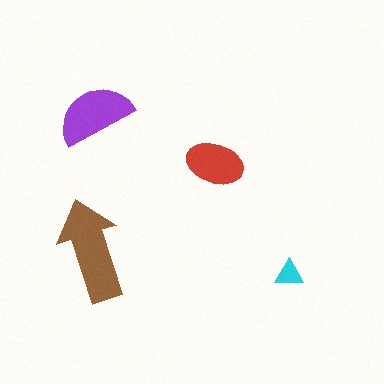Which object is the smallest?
The cyan triangle.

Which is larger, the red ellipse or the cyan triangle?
The red ellipse.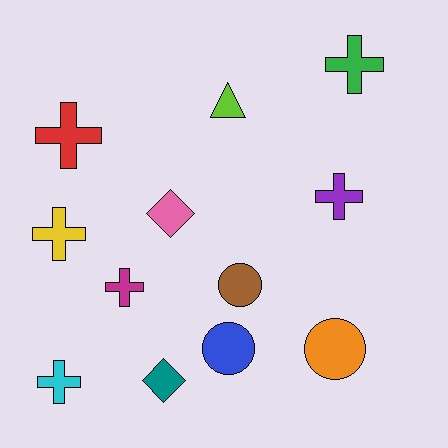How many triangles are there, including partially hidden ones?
There is 1 triangle.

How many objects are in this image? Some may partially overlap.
There are 12 objects.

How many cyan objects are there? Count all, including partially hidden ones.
There is 1 cyan object.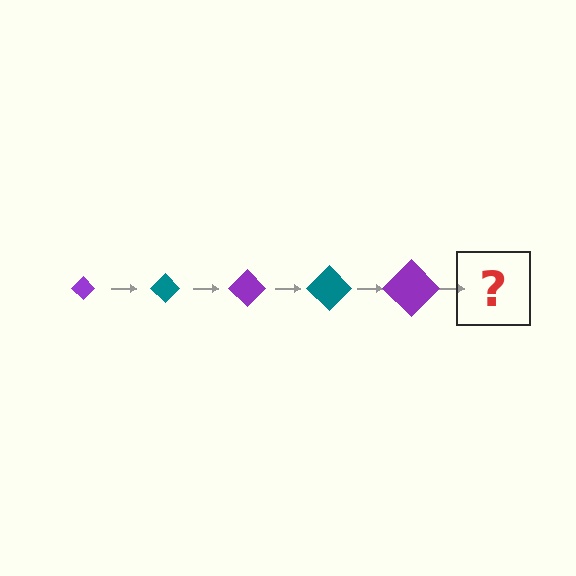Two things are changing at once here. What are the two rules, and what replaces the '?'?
The two rules are that the diamond grows larger each step and the color cycles through purple and teal. The '?' should be a teal diamond, larger than the previous one.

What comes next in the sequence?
The next element should be a teal diamond, larger than the previous one.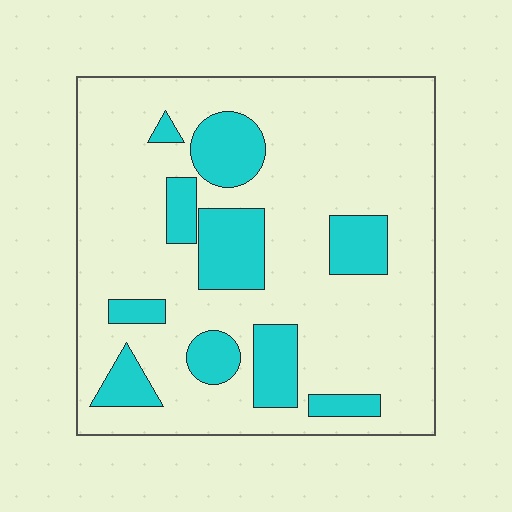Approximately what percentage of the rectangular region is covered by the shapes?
Approximately 20%.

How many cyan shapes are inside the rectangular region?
10.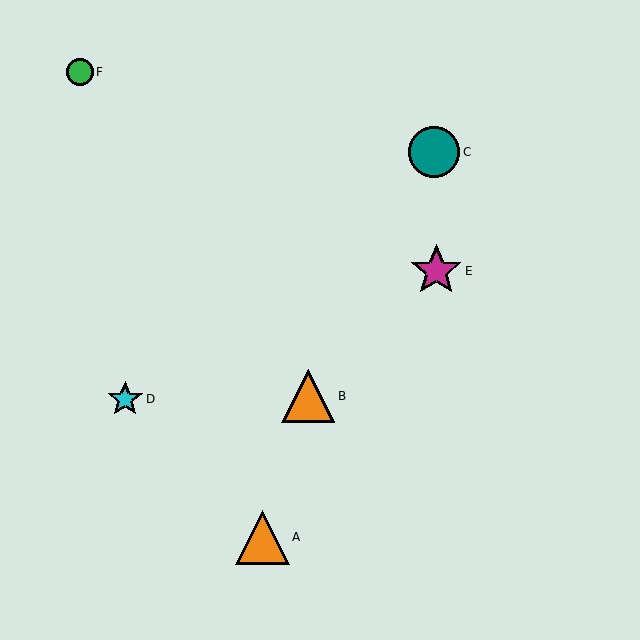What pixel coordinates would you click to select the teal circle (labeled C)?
Click at (434, 152) to select the teal circle C.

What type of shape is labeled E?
Shape E is a magenta star.